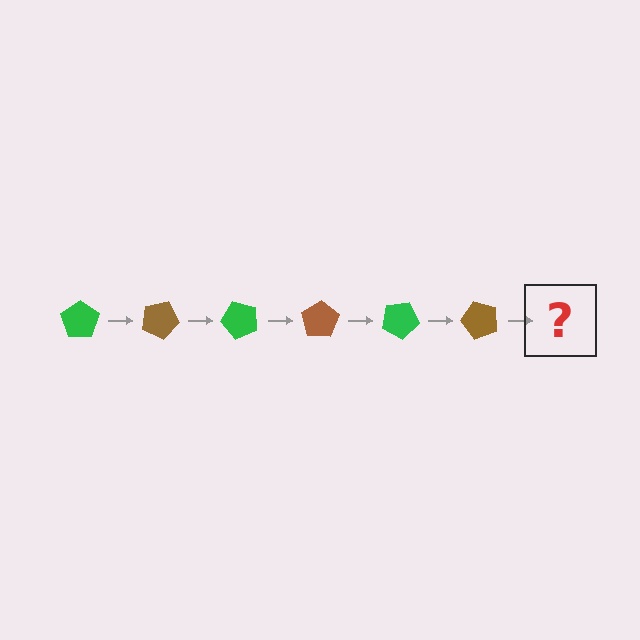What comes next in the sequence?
The next element should be a green pentagon, rotated 150 degrees from the start.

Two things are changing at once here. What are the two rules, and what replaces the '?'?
The two rules are that it rotates 25 degrees each step and the color cycles through green and brown. The '?' should be a green pentagon, rotated 150 degrees from the start.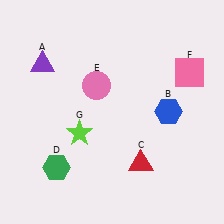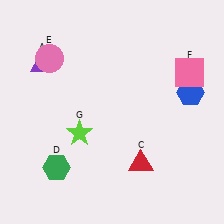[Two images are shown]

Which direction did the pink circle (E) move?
The pink circle (E) moved left.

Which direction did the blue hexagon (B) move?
The blue hexagon (B) moved right.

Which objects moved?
The objects that moved are: the blue hexagon (B), the pink circle (E).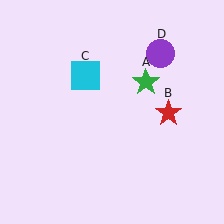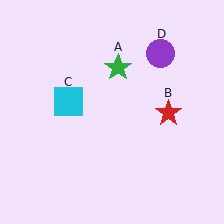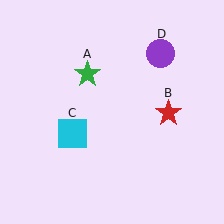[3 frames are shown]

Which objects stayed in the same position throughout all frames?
Red star (object B) and purple circle (object D) remained stationary.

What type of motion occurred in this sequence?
The green star (object A), cyan square (object C) rotated counterclockwise around the center of the scene.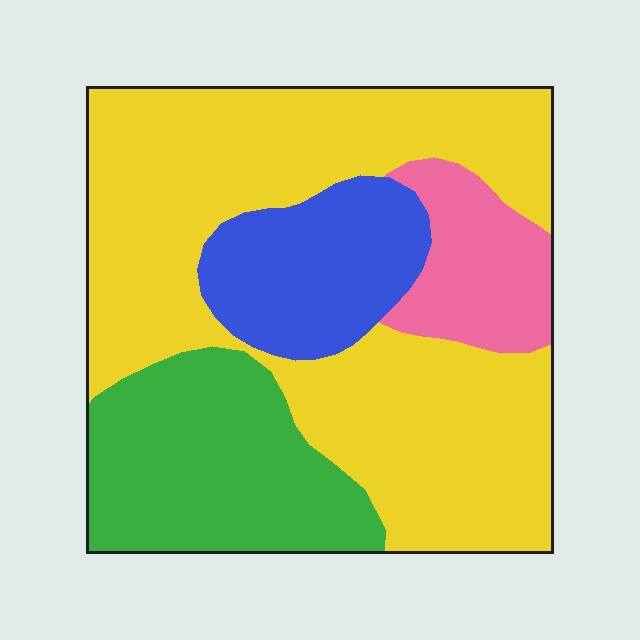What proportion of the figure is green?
Green covers 21% of the figure.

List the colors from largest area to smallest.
From largest to smallest: yellow, green, blue, pink.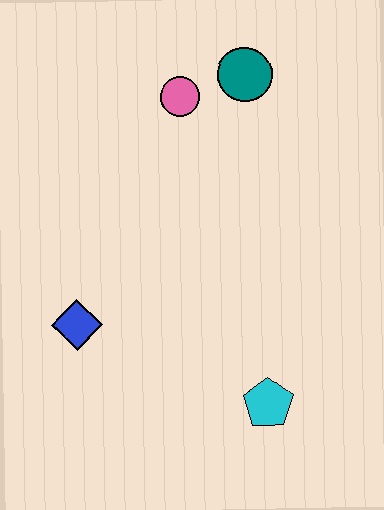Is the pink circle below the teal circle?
Yes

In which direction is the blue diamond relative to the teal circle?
The blue diamond is below the teal circle.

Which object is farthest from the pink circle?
The cyan pentagon is farthest from the pink circle.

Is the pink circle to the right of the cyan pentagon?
No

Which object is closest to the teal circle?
The pink circle is closest to the teal circle.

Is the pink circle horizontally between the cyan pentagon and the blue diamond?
Yes